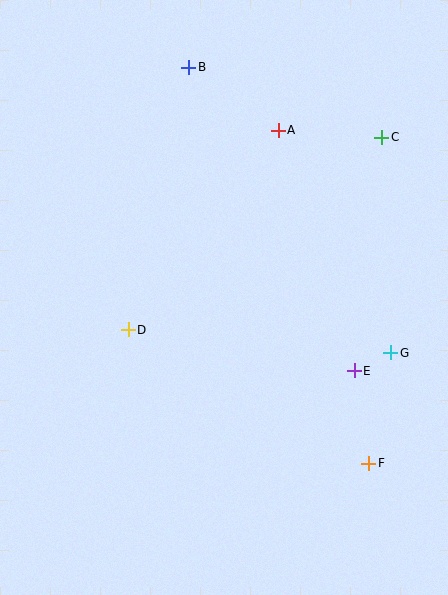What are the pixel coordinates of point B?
Point B is at (189, 67).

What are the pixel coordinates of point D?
Point D is at (128, 330).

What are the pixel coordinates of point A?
Point A is at (278, 130).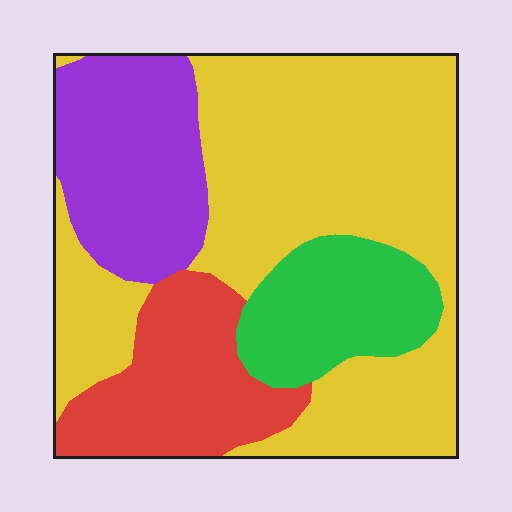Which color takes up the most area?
Yellow, at roughly 50%.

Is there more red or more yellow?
Yellow.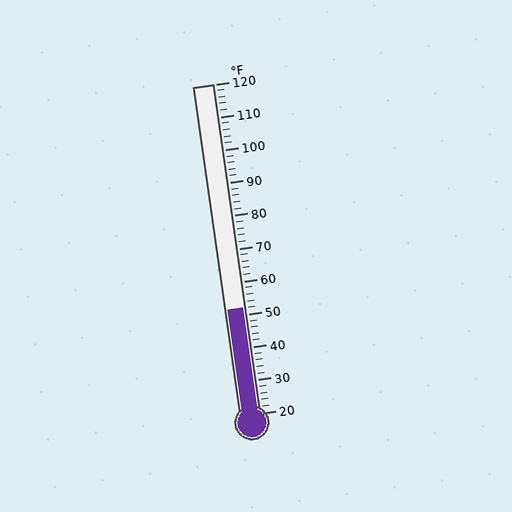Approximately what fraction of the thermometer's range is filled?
The thermometer is filled to approximately 30% of its range.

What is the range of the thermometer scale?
The thermometer scale ranges from 20°F to 120°F.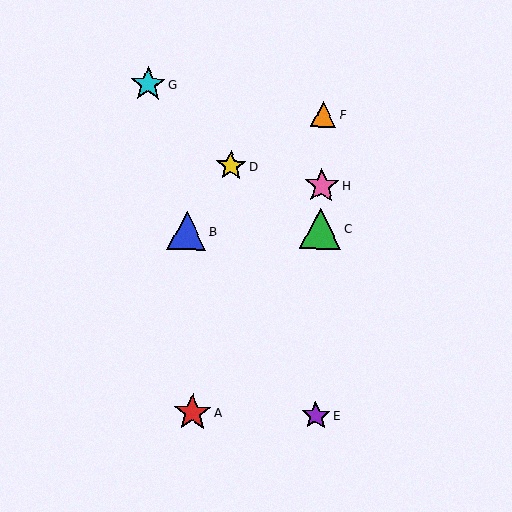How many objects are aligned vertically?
4 objects (C, E, F, H) are aligned vertically.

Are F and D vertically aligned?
No, F is at x≈323 and D is at x≈231.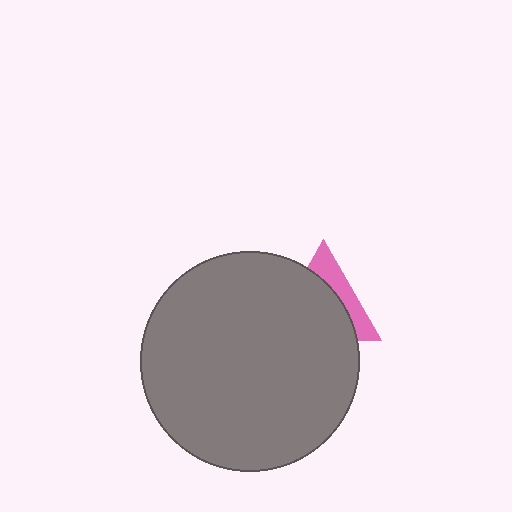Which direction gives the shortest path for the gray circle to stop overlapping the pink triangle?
Moving toward the lower-left gives the shortest separation.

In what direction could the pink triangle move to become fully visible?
The pink triangle could move toward the upper-right. That would shift it out from behind the gray circle entirely.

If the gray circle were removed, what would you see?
You would see the complete pink triangle.